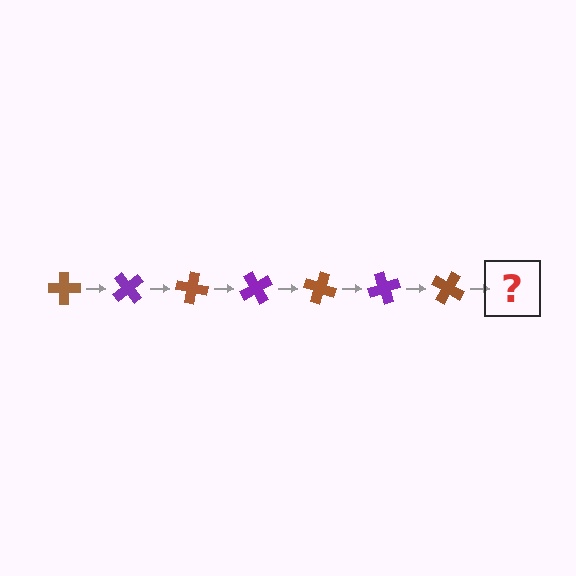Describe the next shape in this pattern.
It should be a purple cross, rotated 350 degrees from the start.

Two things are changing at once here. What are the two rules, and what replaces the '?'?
The two rules are that it rotates 50 degrees each step and the color cycles through brown and purple. The '?' should be a purple cross, rotated 350 degrees from the start.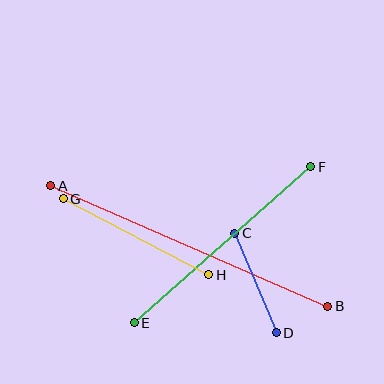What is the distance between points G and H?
The distance is approximately 164 pixels.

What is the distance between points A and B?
The distance is approximately 302 pixels.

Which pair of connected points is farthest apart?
Points A and B are farthest apart.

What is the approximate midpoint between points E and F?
The midpoint is at approximately (222, 245) pixels.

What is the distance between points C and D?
The distance is approximately 108 pixels.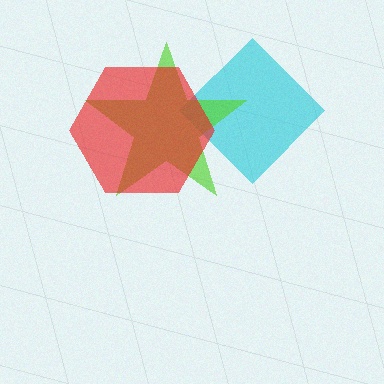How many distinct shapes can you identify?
There are 3 distinct shapes: a cyan diamond, a lime star, a red hexagon.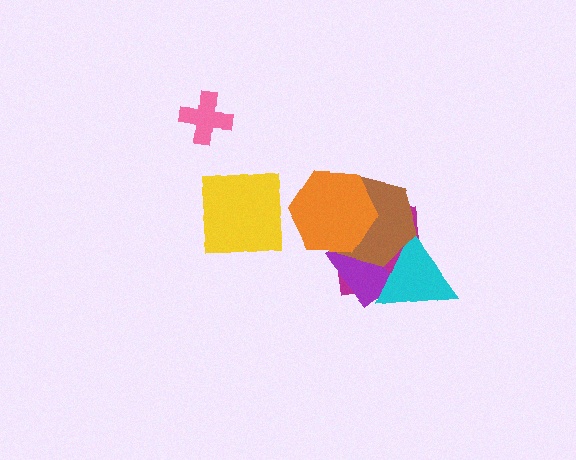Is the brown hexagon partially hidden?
Yes, it is partially covered by another shape.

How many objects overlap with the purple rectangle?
4 objects overlap with the purple rectangle.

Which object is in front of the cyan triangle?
The brown hexagon is in front of the cyan triangle.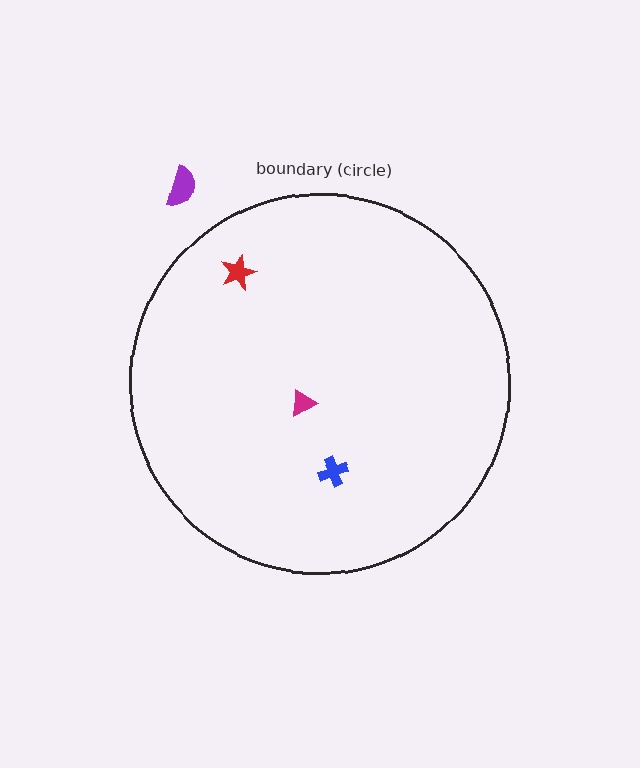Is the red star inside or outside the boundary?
Inside.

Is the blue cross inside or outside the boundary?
Inside.